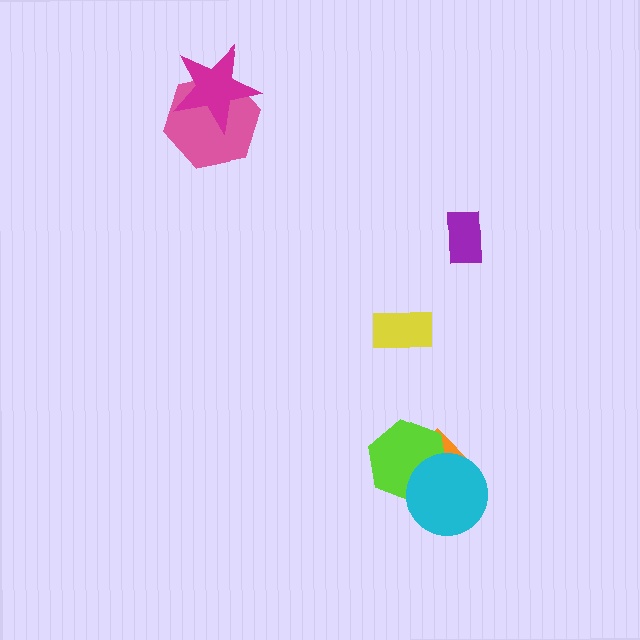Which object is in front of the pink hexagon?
The magenta star is in front of the pink hexagon.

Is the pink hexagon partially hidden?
Yes, it is partially covered by another shape.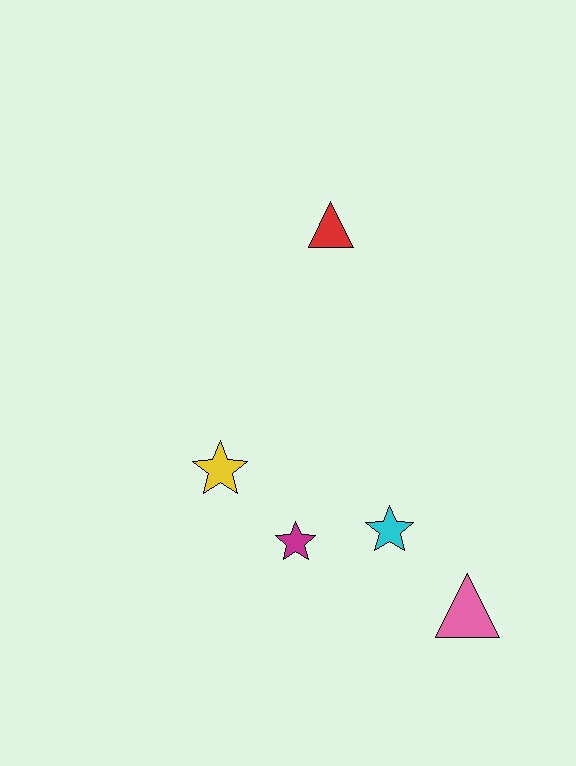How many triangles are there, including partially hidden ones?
There are 2 triangles.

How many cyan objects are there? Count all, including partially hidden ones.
There is 1 cyan object.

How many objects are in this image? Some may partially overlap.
There are 5 objects.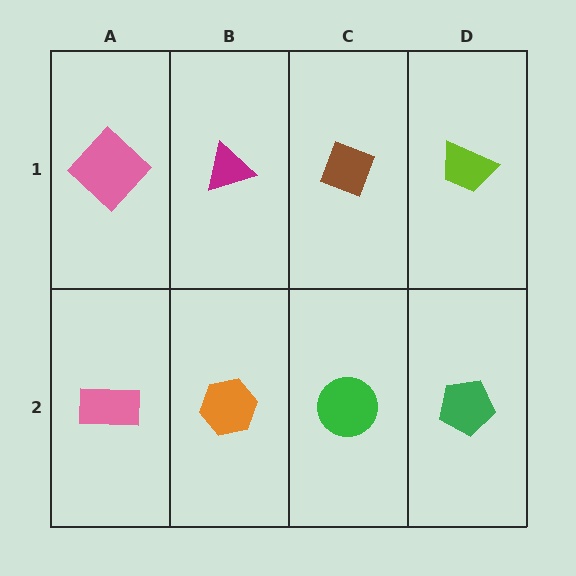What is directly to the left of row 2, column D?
A green circle.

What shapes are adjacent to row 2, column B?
A magenta triangle (row 1, column B), a pink rectangle (row 2, column A), a green circle (row 2, column C).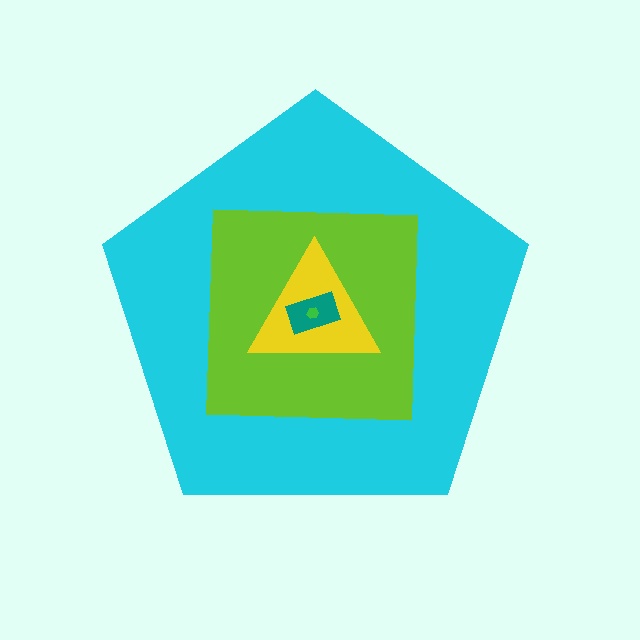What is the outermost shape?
The cyan pentagon.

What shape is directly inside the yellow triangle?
The teal rectangle.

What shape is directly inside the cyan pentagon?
The lime square.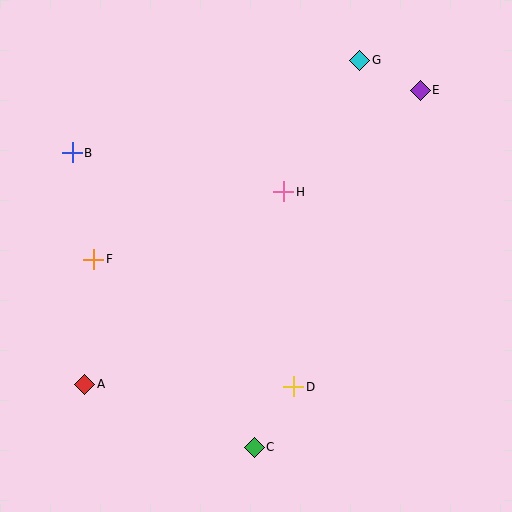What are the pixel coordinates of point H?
Point H is at (284, 192).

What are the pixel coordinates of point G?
Point G is at (360, 60).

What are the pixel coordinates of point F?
Point F is at (94, 259).